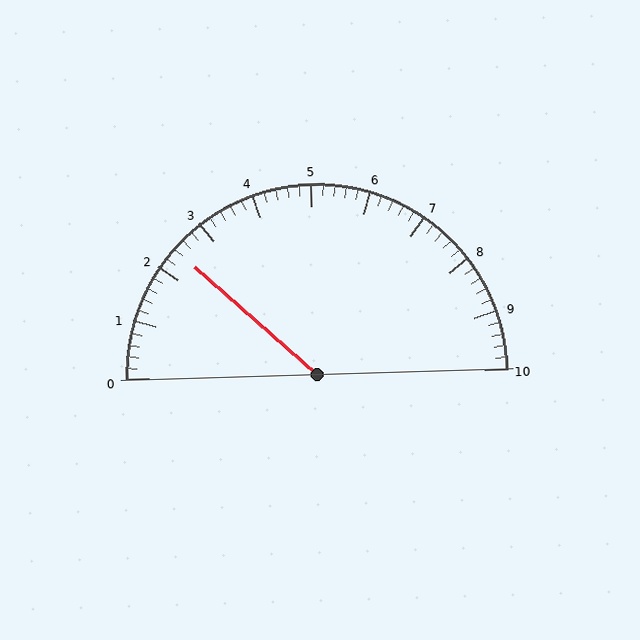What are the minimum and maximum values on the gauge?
The gauge ranges from 0 to 10.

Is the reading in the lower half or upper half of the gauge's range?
The reading is in the lower half of the range (0 to 10).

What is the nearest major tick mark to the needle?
The nearest major tick mark is 2.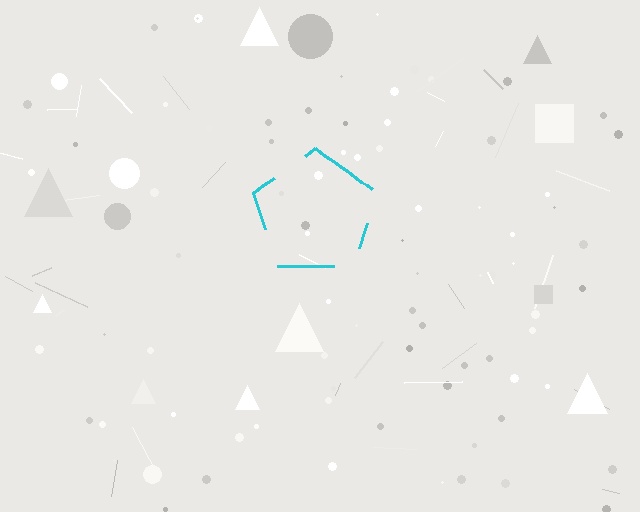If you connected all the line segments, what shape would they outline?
They would outline a pentagon.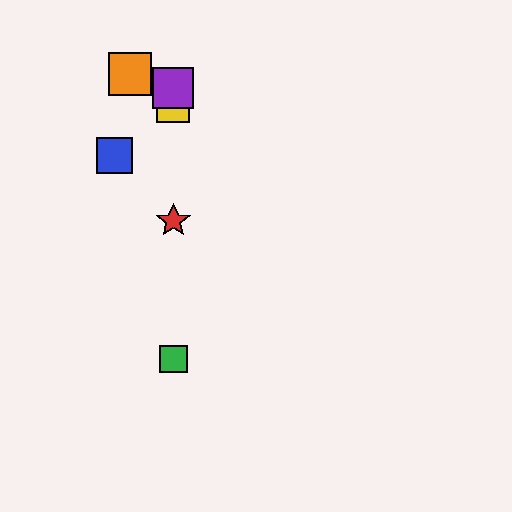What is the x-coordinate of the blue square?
The blue square is at x≈114.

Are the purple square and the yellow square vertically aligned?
Yes, both are at x≈173.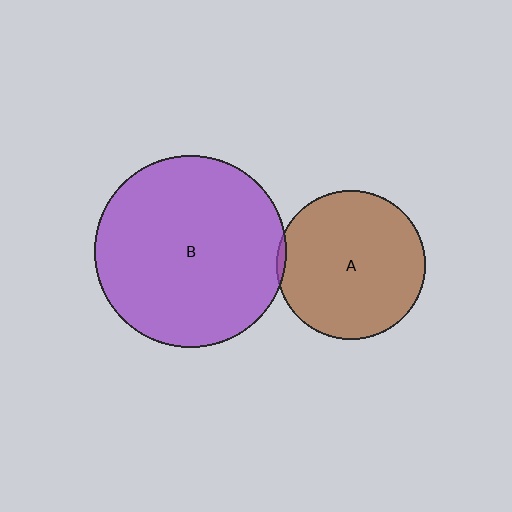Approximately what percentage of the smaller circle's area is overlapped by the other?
Approximately 5%.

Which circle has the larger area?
Circle B (purple).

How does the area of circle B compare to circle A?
Approximately 1.7 times.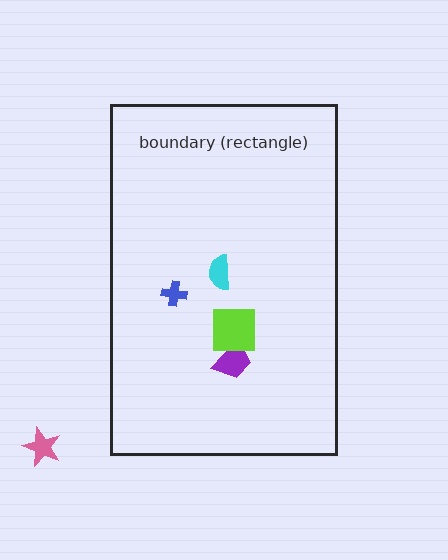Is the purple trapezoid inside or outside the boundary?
Inside.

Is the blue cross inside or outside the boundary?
Inside.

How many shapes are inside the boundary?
4 inside, 1 outside.